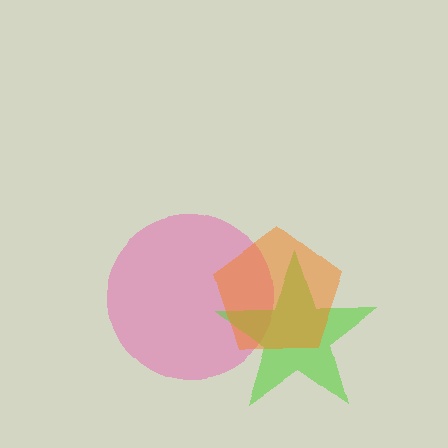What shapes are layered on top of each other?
The layered shapes are: a pink circle, a lime star, an orange pentagon.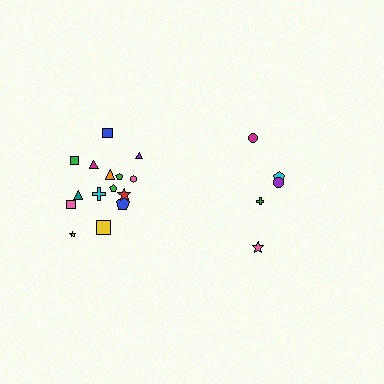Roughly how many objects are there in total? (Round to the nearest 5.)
Roughly 20 objects in total.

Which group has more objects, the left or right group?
The left group.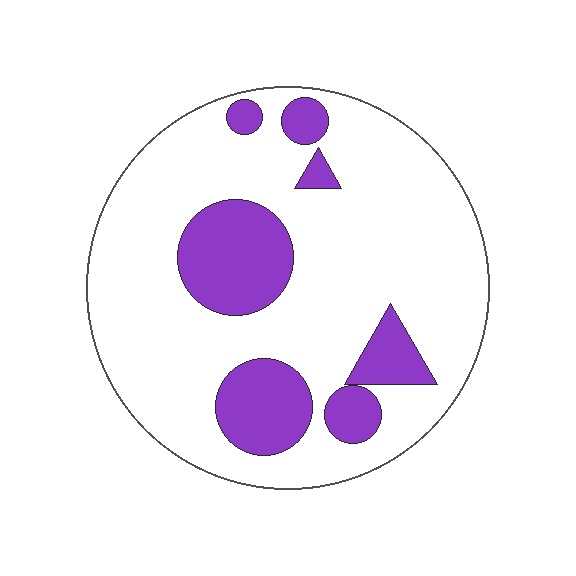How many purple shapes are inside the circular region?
7.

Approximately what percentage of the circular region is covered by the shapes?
Approximately 20%.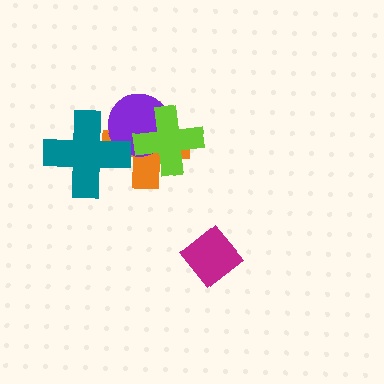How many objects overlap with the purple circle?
3 objects overlap with the purple circle.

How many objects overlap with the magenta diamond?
0 objects overlap with the magenta diamond.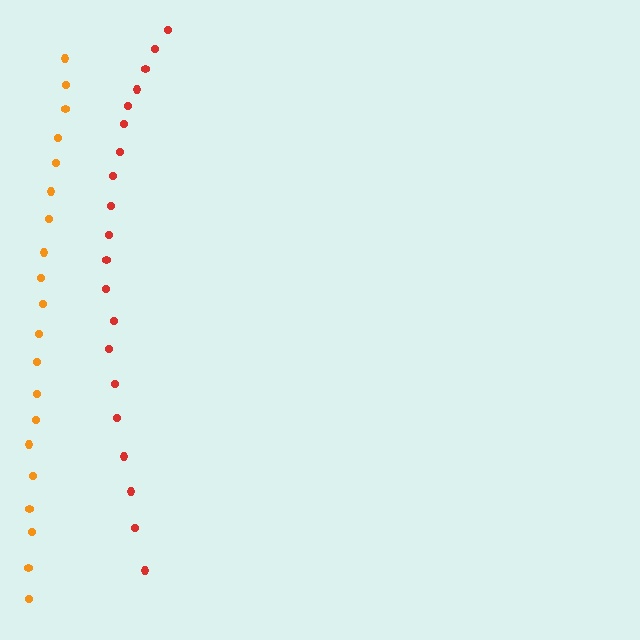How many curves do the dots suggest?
There are 2 distinct paths.